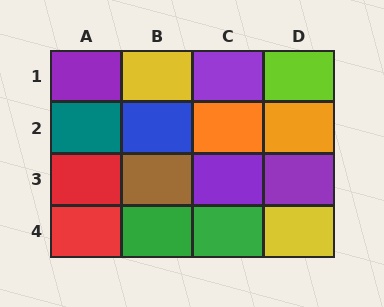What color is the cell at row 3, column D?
Purple.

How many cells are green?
2 cells are green.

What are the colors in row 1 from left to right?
Purple, yellow, purple, lime.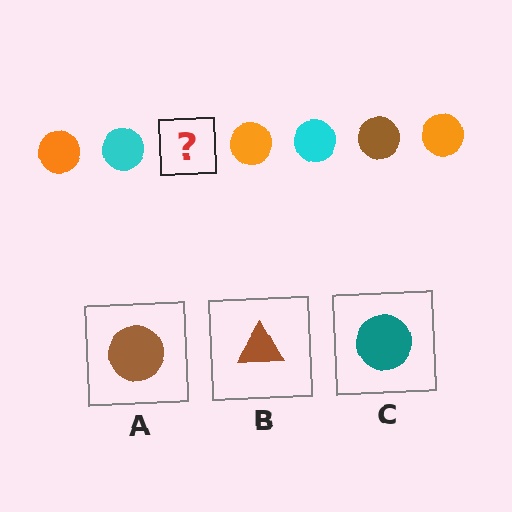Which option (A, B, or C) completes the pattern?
A.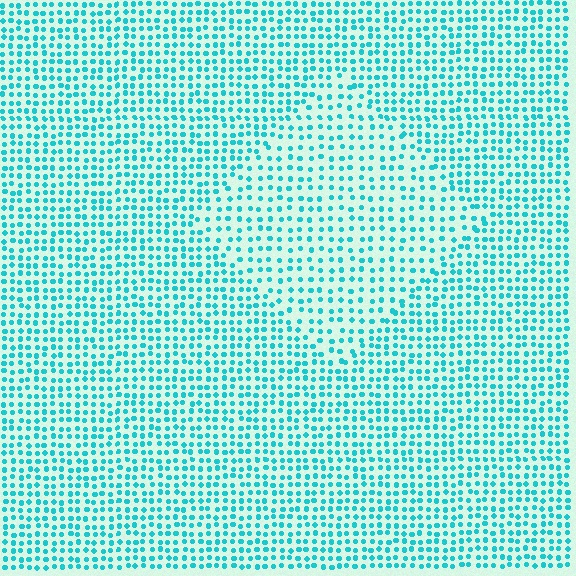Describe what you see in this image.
The image contains small cyan elements arranged at two different densities. A diamond-shaped region is visible where the elements are less densely packed than the surrounding area.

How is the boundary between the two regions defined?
The boundary is defined by a change in element density (approximately 1.6x ratio). All elements are the same color, size, and shape.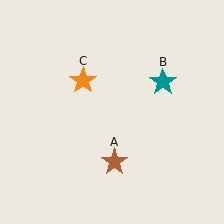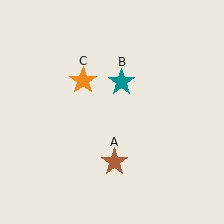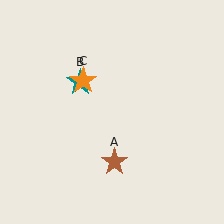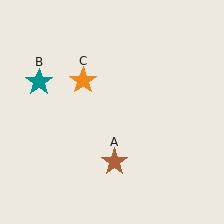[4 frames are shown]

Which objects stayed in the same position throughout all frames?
Brown star (object A) and orange star (object C) remained stationary.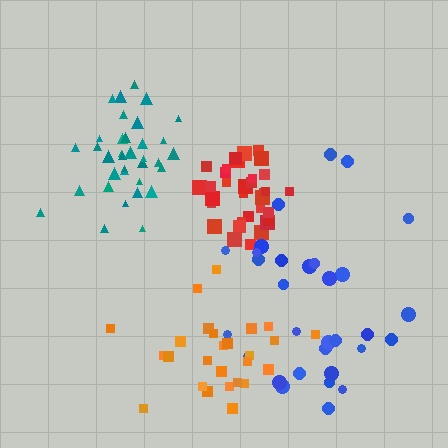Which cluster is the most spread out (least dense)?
Blue.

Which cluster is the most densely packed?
Red.